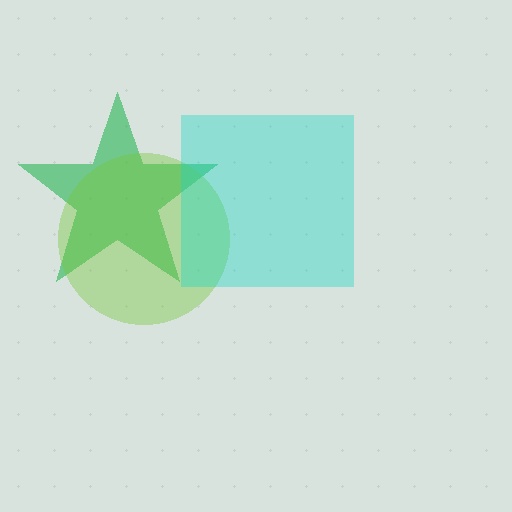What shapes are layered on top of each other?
The layered shapes are: a green star, a lime circle, a cyan square.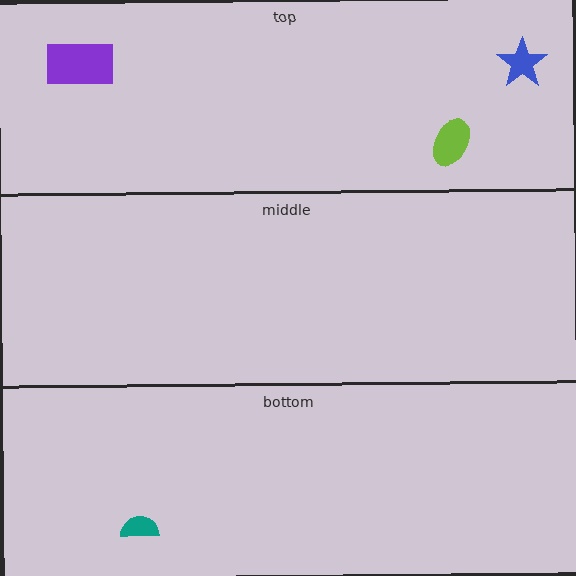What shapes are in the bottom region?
The teal semicircle.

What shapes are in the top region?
The blue star, the purple rectangle, the lime ellipse.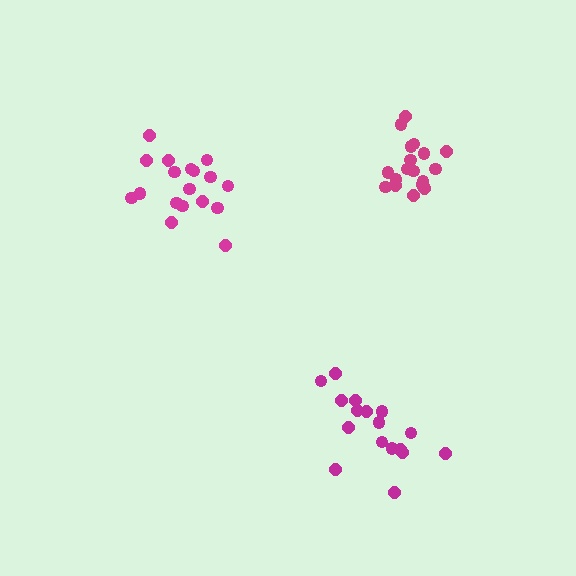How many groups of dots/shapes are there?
There are 3 groups.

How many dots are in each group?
Group 1: 17 dots, Group 2: 18 dots, Group 3: 19 dots (54 total).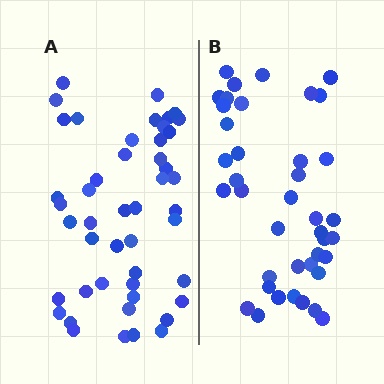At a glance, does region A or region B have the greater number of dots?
Region A (the left region) has more dots.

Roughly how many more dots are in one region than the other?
Region A has roughly 8 or so more dots than region B.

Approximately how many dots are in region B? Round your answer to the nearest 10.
About 40 dots.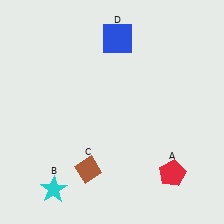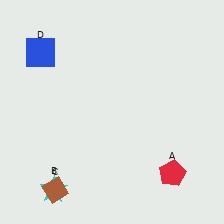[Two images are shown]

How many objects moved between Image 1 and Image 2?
2 objects moved between the two images.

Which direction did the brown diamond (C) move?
The brown diamond (C) moved left.